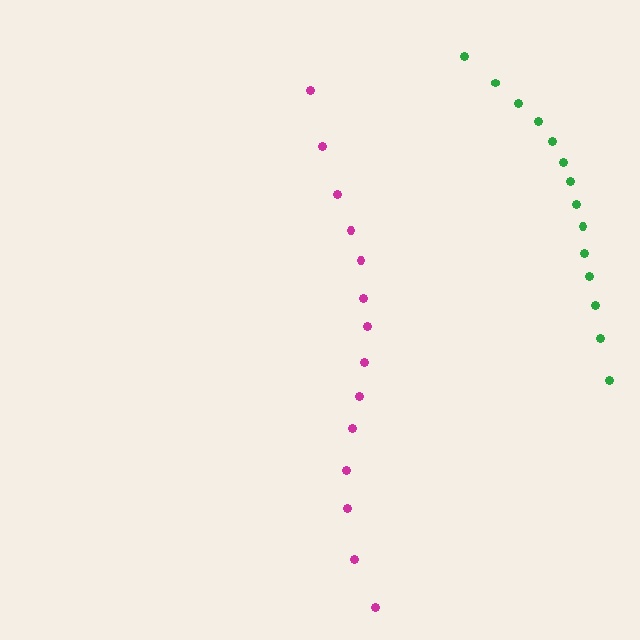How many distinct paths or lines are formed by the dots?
There are 2 distinct paths.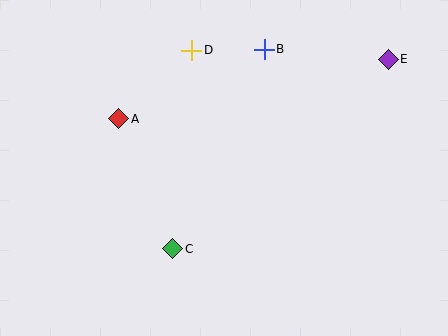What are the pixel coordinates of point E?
Point E is at (388, 59).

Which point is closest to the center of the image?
Point C at (173, 249) is closest to the center.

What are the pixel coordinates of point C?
Point C is at (173, 249).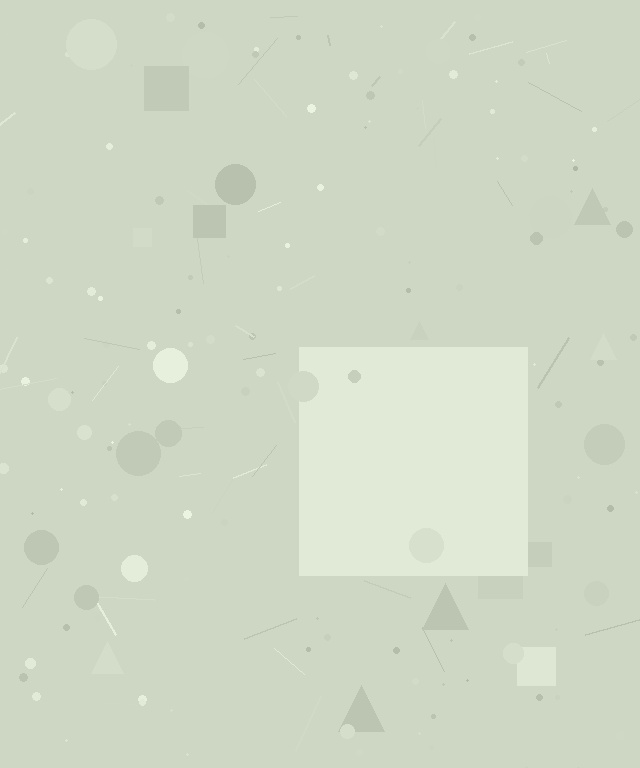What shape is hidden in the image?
A square is hidden in the image.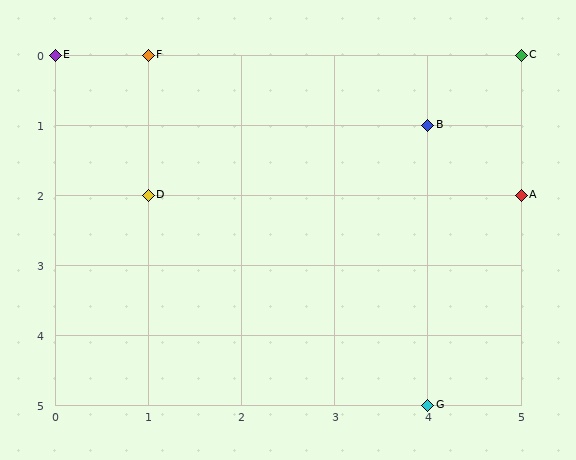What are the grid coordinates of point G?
Point G is at grid coordinates (4, 5).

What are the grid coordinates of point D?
Point D is at grid coordinates (1, 2).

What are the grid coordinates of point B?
Point B is at grid coordinates (4, 1).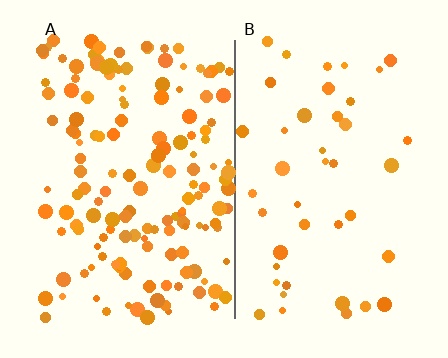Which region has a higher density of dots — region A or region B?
A (the left).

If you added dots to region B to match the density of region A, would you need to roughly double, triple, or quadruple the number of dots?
Approximately quadruple.